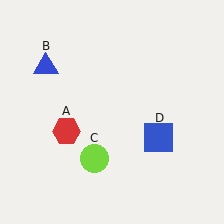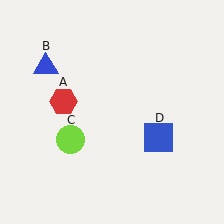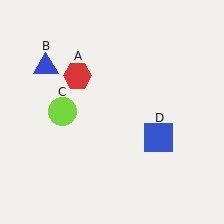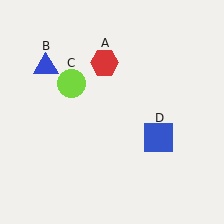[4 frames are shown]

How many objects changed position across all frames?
2 objects changed position: red hexagon (object A), lime circle (object C).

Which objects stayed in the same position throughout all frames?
Blue triangle (object B) and blue square (object D) remained stationary.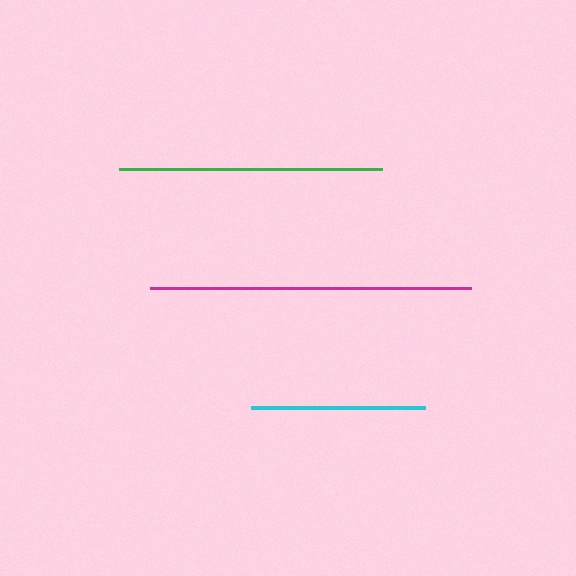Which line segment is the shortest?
The cyan line is the shortest at approximately 173 pixels.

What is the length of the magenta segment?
The magenta segment is approximately 321 pixels long.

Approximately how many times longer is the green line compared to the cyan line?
The green line is approximately 1.5 times the length of the cyan line.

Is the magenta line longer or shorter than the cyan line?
The magenta line is longer than the cyan line.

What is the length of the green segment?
The green segment is approximately 263 pixels long.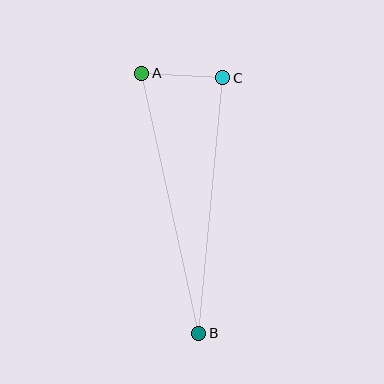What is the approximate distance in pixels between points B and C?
The distance between B and C is approximately 257 pixels.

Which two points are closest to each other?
Points A and C are closest to each other.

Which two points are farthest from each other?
Points A and B are farthest from each other.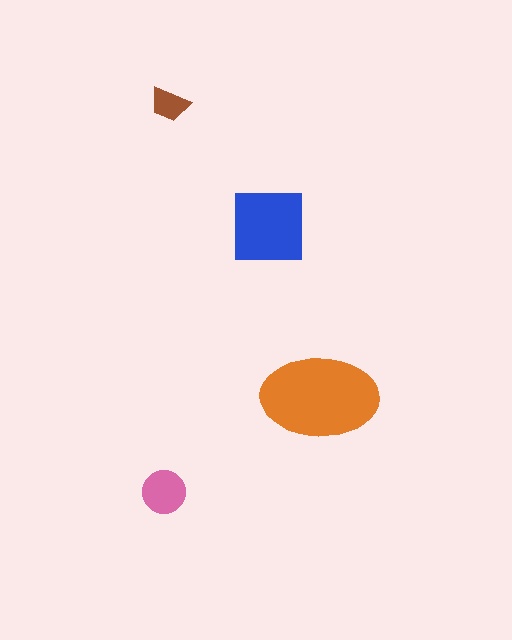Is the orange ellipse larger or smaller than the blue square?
Larger.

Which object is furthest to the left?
The pink circle is leftmost.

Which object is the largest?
The orange ellipse.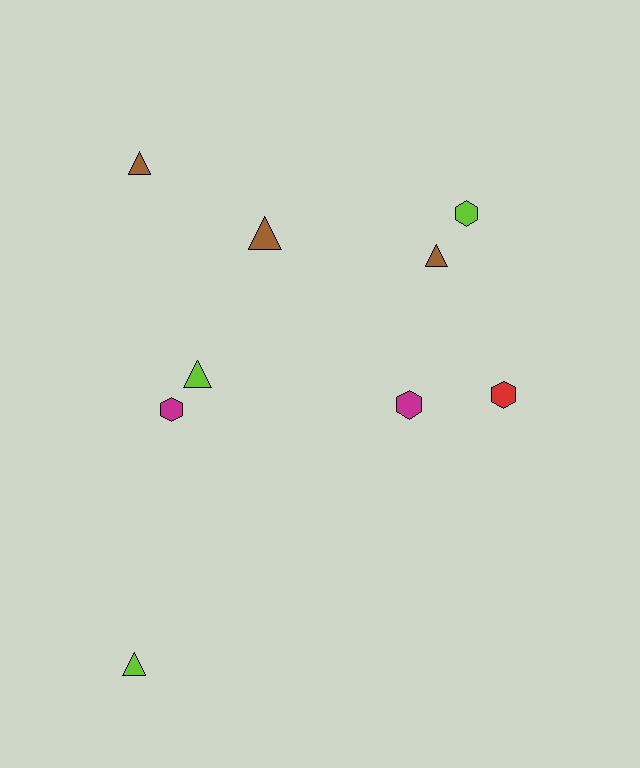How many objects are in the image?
There are 9 objects.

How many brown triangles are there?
There are 3 brown triangles.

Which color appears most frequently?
Brown, with 3 objects.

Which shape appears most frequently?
Triangle, with 5 objects.